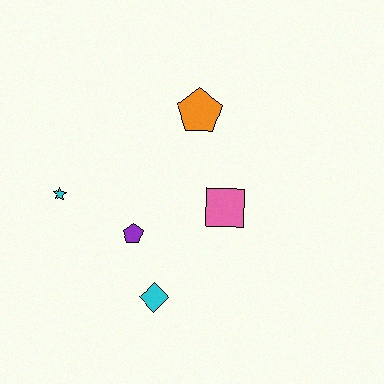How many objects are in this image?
There are 5 objects.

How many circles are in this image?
There are no circles.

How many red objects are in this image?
There are no red objects.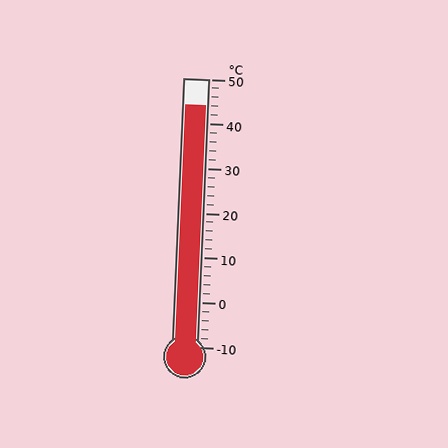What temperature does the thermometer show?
The thermometer shows approximately 44°C.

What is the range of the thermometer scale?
The thermometer scale ranges from -10°C to 50°C.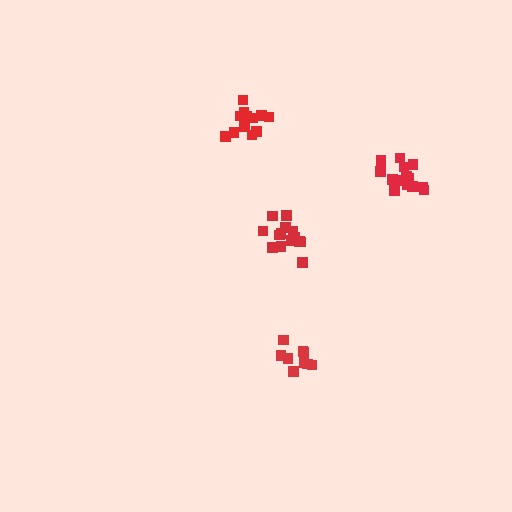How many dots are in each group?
Group 1: 14 dots, Group 2: 13 dots, Group 3: 9 dots, Group 4: 14 dots (50 total).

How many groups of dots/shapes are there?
There are 4 groups.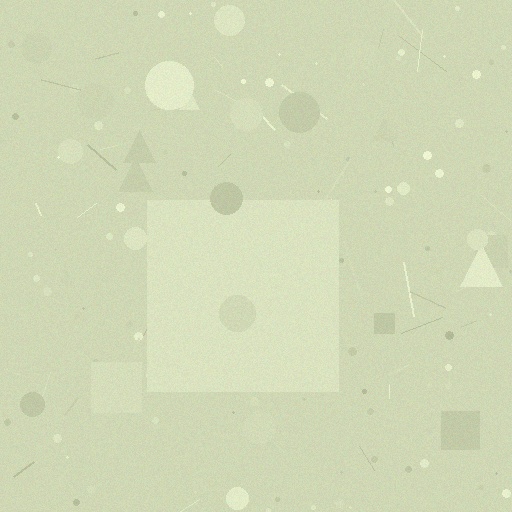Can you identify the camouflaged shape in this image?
The camouflaged shape is a square.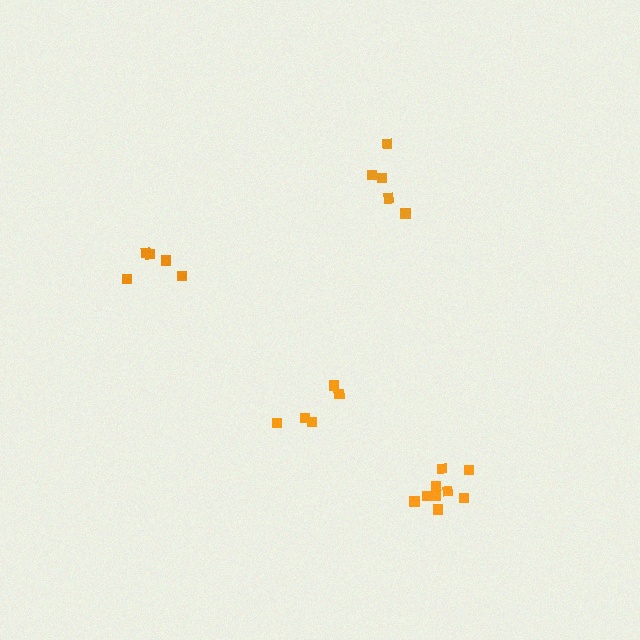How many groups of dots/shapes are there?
There are 4 groups.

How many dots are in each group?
Group 1: 9 dots, Group 2: 5 dots, Group 3: 5 dots, Group 4: 5 dots (24 total).